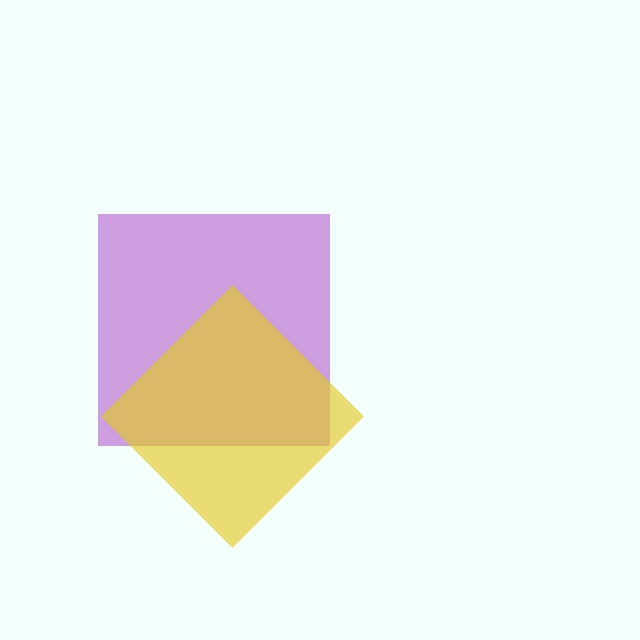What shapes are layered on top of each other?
The layered shapes are: a purple square, a yellow diamond.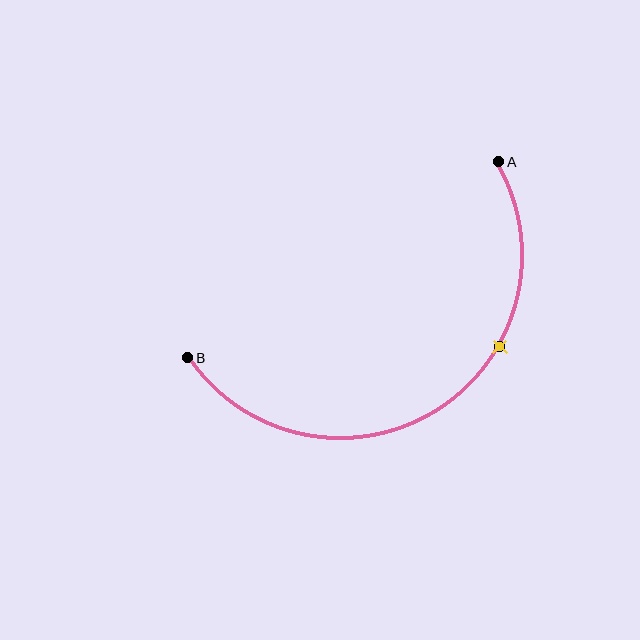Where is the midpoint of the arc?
The arc midpoint is the point on the curve farthest from the straight line joining A and B. It sits below that line.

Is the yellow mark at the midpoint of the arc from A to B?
No. The yellow mark lies on the arc but is closer to endpoint A. The arc midpoint would be at the point on the curve equidistant along the arc from both A and B.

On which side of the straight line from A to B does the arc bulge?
The arc bulges below the straight line connecting A and B.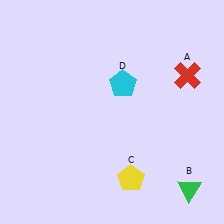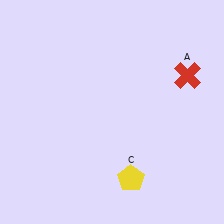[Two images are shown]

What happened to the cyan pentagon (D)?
The cyan pentagon (D) was removed in Image 2. It was in the top-right area of Image 1.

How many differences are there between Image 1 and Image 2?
There are 2 differences between the two images.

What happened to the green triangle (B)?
The green triangle (B) was removed in Image 2. It was in the bottom-right area of Image 1.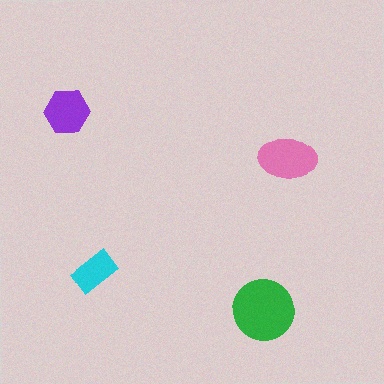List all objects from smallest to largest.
The cyan rectangle, the purple hexagon, the pink ellipse, the green circle.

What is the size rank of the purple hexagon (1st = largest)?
3rd.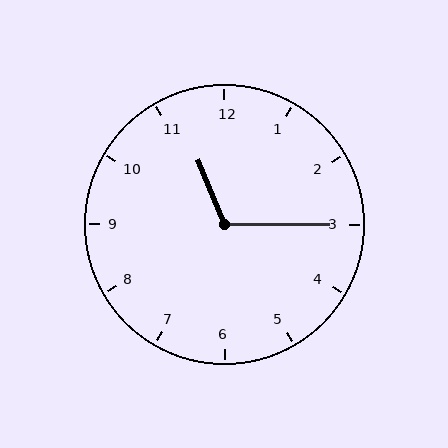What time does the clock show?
11:15.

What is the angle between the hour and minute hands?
Approximately 112 degrees.